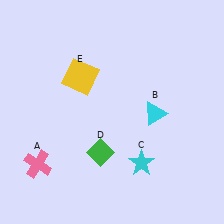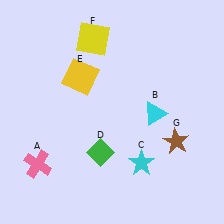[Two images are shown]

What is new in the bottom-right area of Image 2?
A brown star (G) was added in the bottom-right area of Image 2.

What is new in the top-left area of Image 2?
A yellow square (F) was added in the top-left area of Image 2.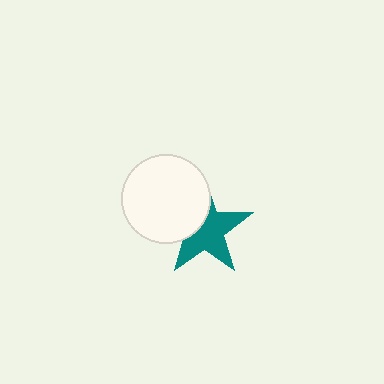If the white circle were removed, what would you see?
You would see the complete teal star.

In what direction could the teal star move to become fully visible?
The teal star could move toward the lower-right. That would shift it out from behind the white circle entirely.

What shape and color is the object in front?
The object in front is a white circle.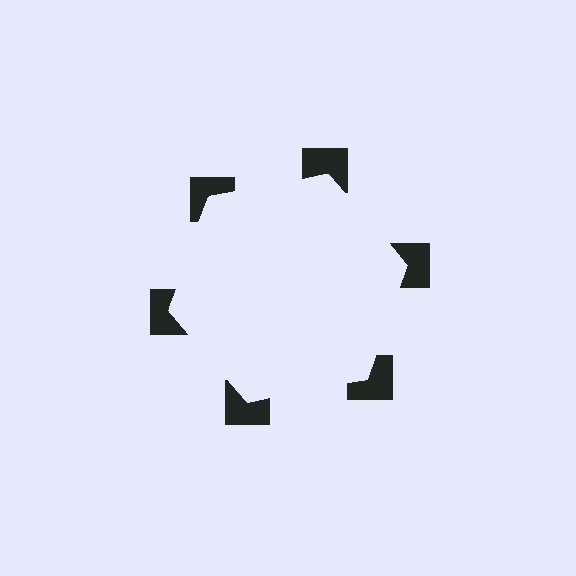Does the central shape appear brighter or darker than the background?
It typically appears slightly brighter than the background, even though no actual brightness change is drawn.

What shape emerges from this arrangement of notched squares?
An illusory hexagon — its edges are inferred from the aligned wedge cuts in the notched squares, not physically drawn.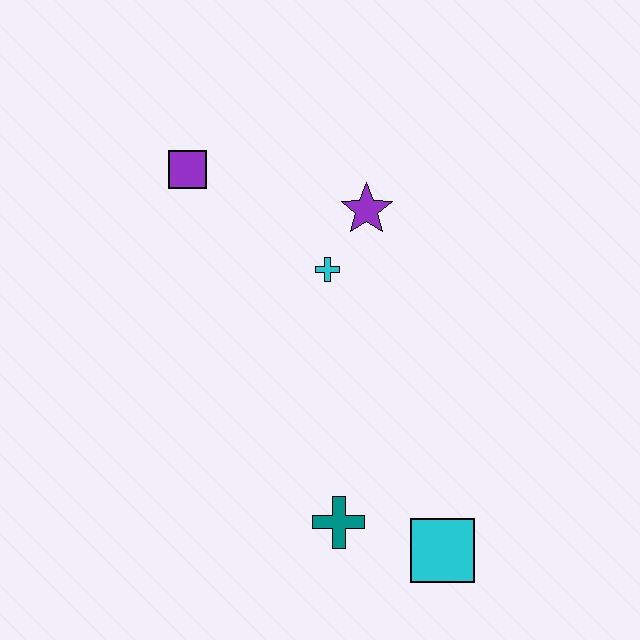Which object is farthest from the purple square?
The cyan square is farthest from the purple square.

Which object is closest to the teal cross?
The cyan square is closest to the teal cross.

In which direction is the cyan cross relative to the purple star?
The cyan cross is below the purple star.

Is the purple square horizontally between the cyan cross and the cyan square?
No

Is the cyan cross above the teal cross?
Yes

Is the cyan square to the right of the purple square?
Yes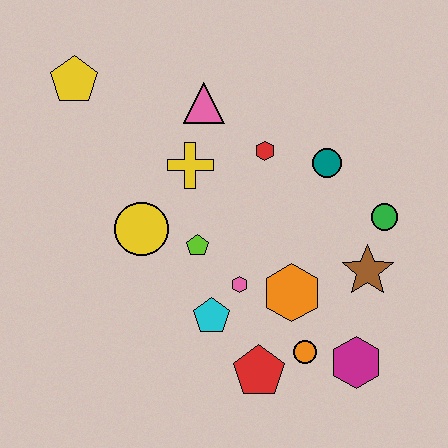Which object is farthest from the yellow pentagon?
The magenta hexagon is farthest from the yellow pentagon.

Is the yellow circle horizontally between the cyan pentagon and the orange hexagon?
No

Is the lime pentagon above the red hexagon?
No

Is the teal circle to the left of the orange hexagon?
No